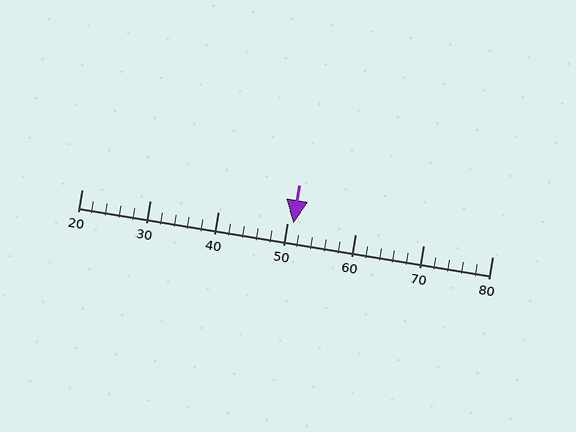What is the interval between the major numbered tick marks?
The major tick marks are spaced 10 units apart.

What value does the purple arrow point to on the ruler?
The purple arrow points to approximately 51.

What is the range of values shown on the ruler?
The ruler shows values from 20 to 80.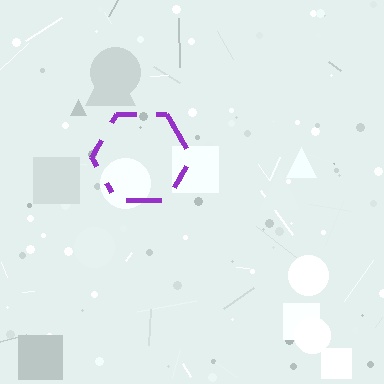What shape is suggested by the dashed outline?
The dashed outline suggests a hexagon.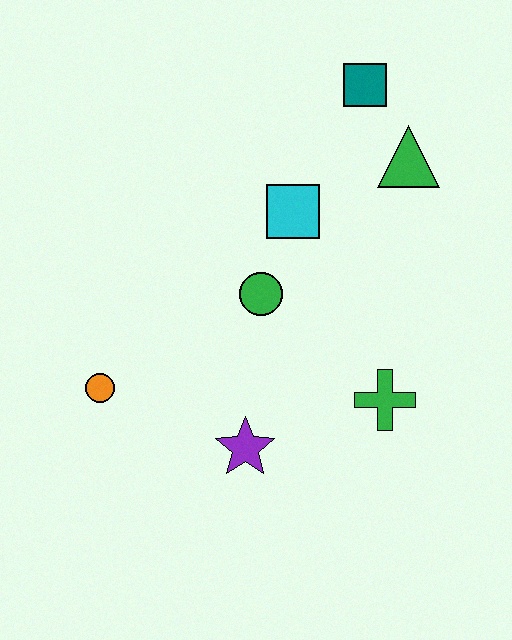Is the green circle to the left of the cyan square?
Yes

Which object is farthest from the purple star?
The teal square is farthest from the purple star.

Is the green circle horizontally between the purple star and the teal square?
Yes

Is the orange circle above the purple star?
Yes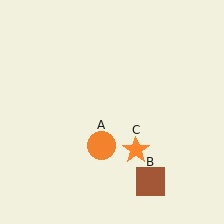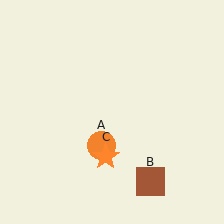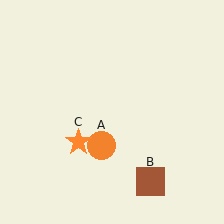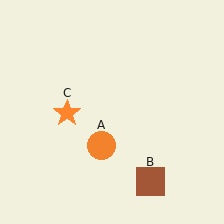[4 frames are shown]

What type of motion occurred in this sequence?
The orange star (object C) rotated clockwise around the center of the scene.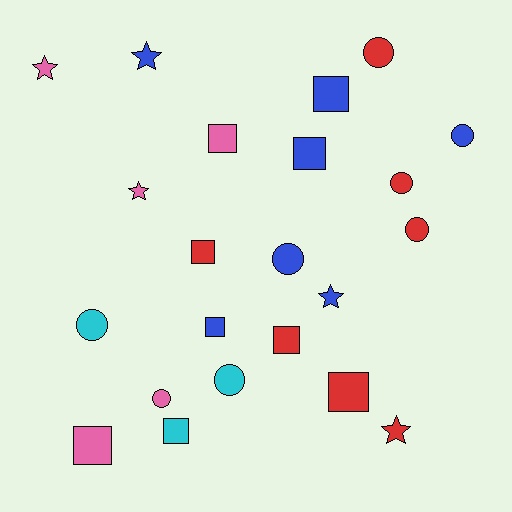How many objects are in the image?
There are 22 objects.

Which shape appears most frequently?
Square, with 9 objects.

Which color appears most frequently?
Blue, with 7 objects.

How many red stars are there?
There is 1 red star.